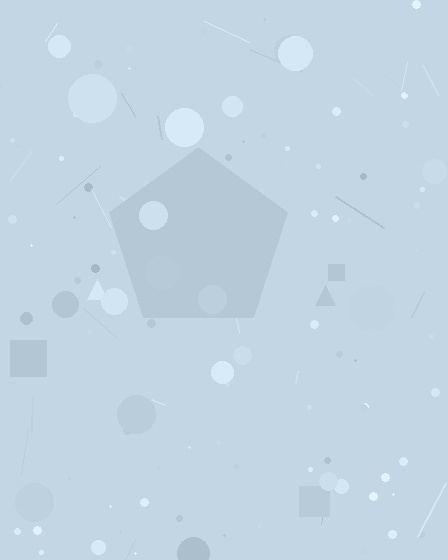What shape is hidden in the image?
A pentagon is hidden in the image.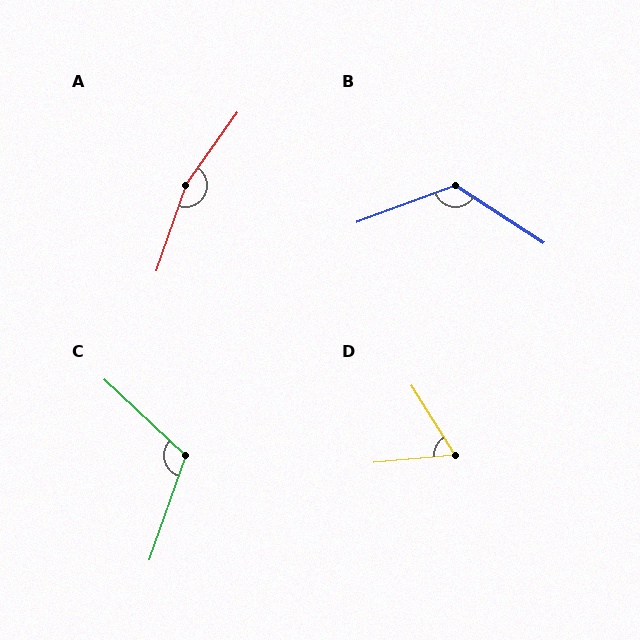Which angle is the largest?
A, at approximately 164 degrees.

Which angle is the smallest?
D, at approximately 63 degrees.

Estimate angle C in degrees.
Approximately 114 degrees.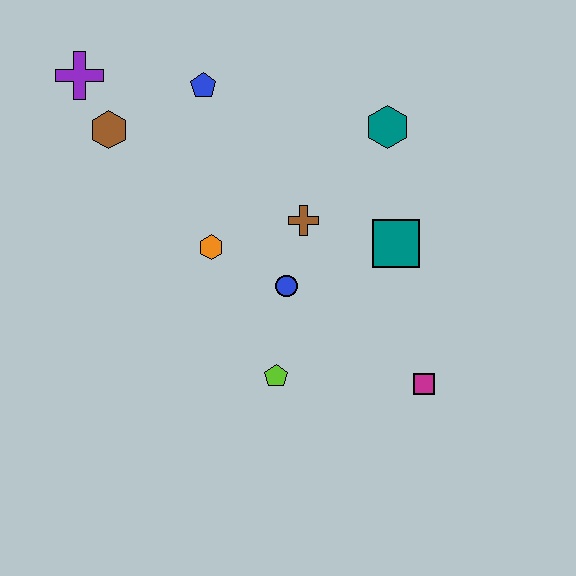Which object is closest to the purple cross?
The brown hexagon is closest to the purple cross.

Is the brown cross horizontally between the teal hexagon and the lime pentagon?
Yes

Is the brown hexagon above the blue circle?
Yes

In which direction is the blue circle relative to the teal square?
The blue circle is to the left of the teal square.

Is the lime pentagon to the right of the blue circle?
No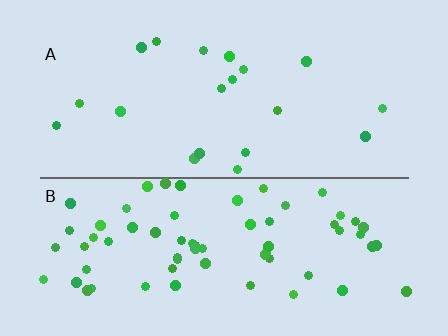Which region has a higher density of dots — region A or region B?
B (the bottom).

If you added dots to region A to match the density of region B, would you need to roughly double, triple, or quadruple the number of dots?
Approximately triple.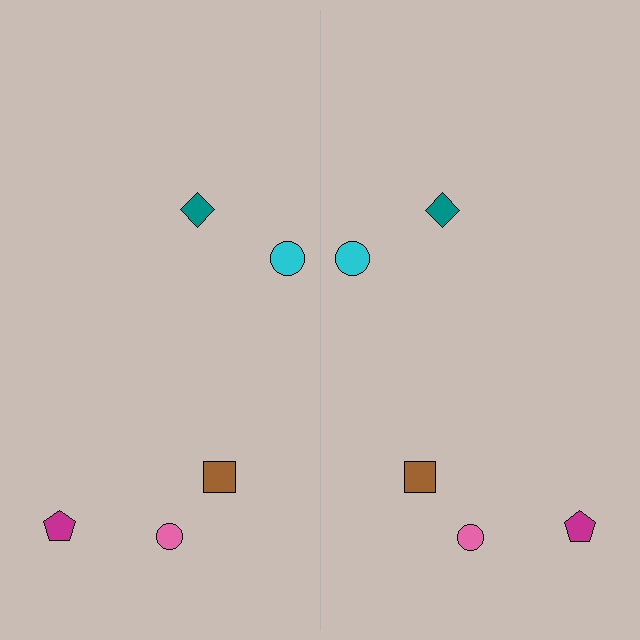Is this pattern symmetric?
Yes, this pattern has bilateral (reflection) symmetry.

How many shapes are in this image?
There are 10 shapes in this image.